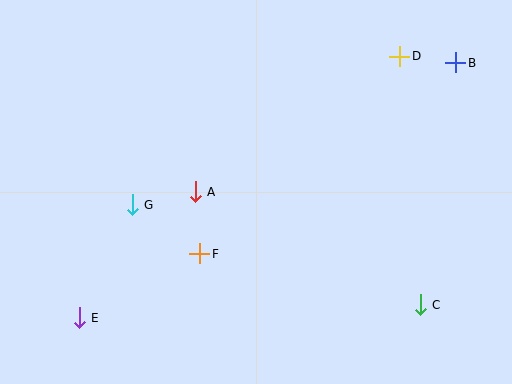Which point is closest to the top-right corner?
Point B is closest to the top-right corner.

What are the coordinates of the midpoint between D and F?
The midpoint between D and F is at (300, 155).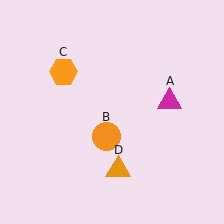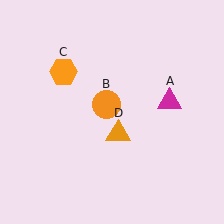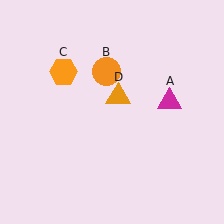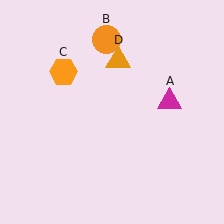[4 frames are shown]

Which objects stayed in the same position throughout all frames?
Magenta triangle (object A) and orange hexagon (object C) remained stationary.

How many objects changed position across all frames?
2 objects changed position: orange circle (object B), orange triangle (object D).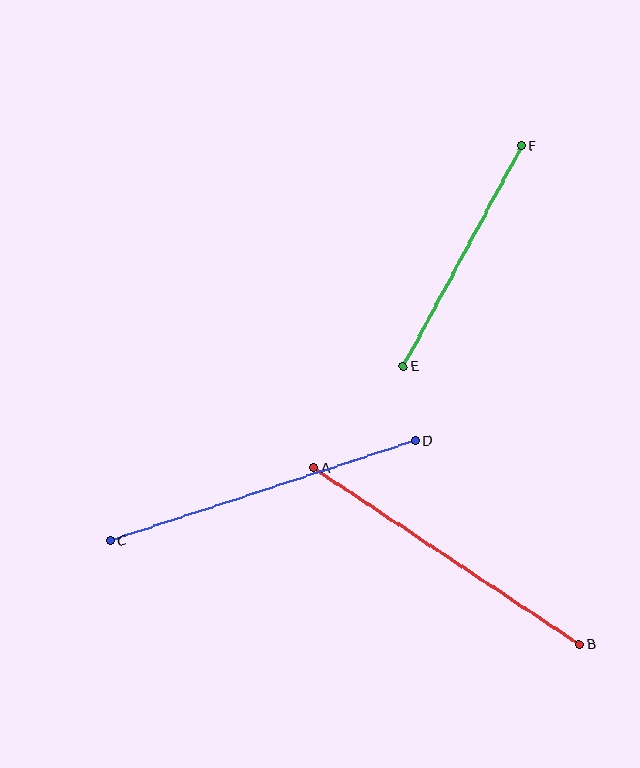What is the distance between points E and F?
The distance is approximately 250 pixels.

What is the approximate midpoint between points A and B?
The midpoint is at approximately (446, 556) pixels.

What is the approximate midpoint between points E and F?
The midpoint is at approximately (462, 256) pixels.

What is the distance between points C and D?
The distance is approximately 321 pixels.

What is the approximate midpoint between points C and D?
The midpoint is at approximately (263, 491) pixels.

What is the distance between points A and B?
The distance is approximately 319 pixels.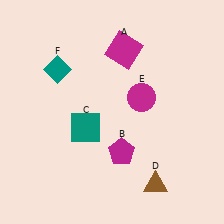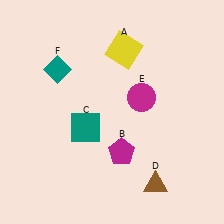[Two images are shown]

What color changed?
The square (A) changed from magenta in Image 1 to yellow in Image 2.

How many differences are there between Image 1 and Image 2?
There is 1 difference between the two images.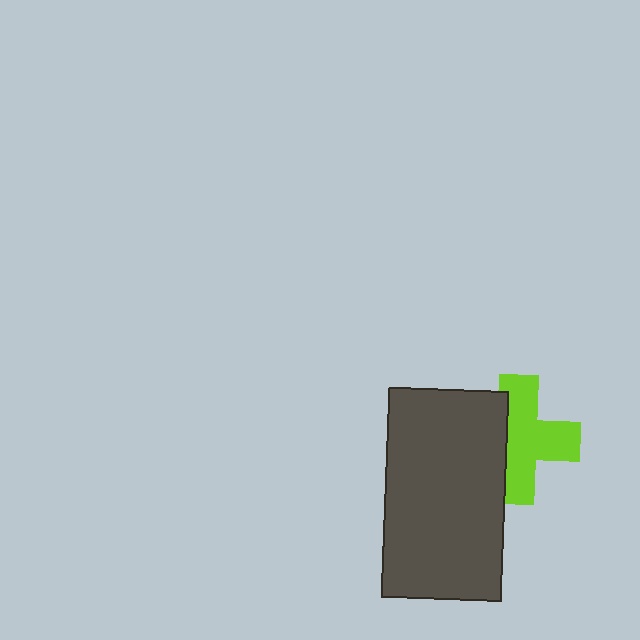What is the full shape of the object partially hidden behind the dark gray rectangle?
The partially hidden object is a lime cross.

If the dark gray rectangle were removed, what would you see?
You would see the complete lime cross.